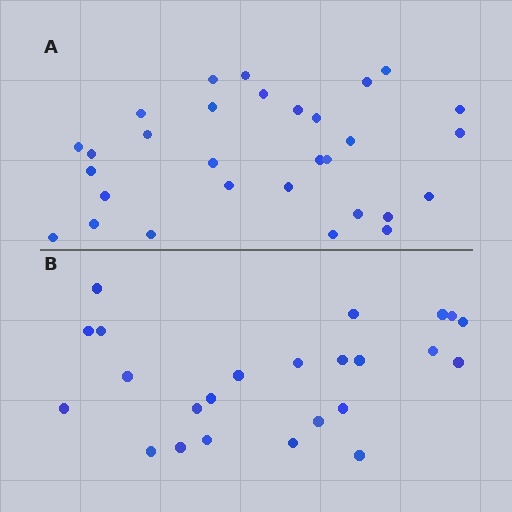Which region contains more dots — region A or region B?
Region A (the top region) has more dots.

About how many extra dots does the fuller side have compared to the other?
Region A has about 6 more dots than region B.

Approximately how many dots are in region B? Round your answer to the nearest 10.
About 20 dots. (The exact count is 24, which rounds to 20.)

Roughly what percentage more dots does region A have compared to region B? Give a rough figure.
About 25% more.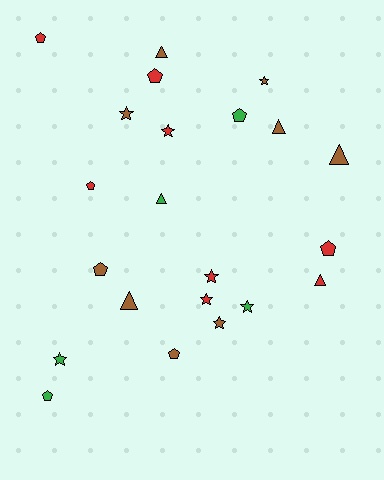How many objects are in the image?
There are 22 objects.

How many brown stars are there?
There are 3 brown stars.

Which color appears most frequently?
Brown, with 9 objects.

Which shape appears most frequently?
Pentagon, with 8 objects.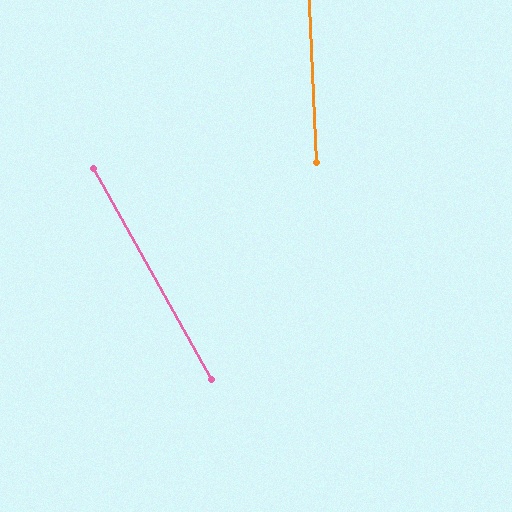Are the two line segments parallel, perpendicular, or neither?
Neither parallel nor perpendicular — they differ by about 26°.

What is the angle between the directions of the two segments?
Approximately 26 degrees.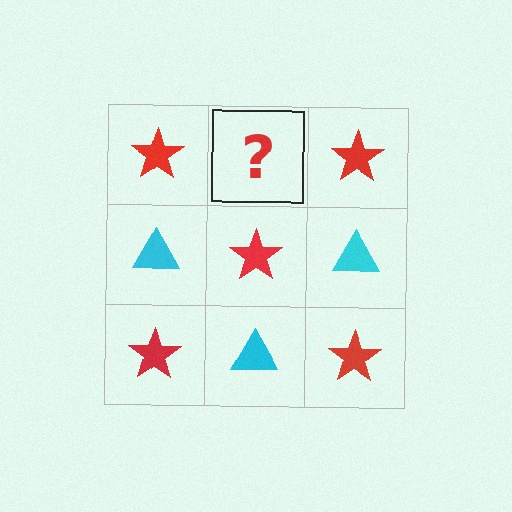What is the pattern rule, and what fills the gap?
The rule is that it alternates red star and cyan triangle in a checkerboard pattern. The gap should be filled with a cyan triangle.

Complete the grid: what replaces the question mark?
The question mark should be replaced with a cyan triangle.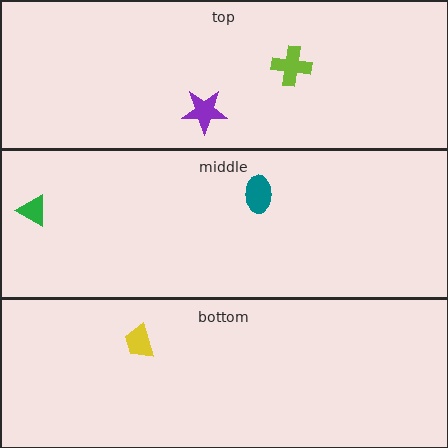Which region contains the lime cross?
The top region.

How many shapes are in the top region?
2.